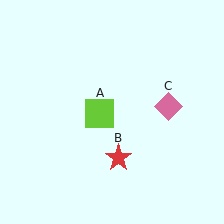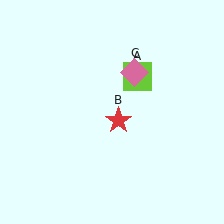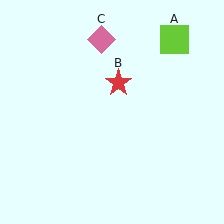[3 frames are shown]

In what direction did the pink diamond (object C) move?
The pink diamond (object C) moved up and to the left.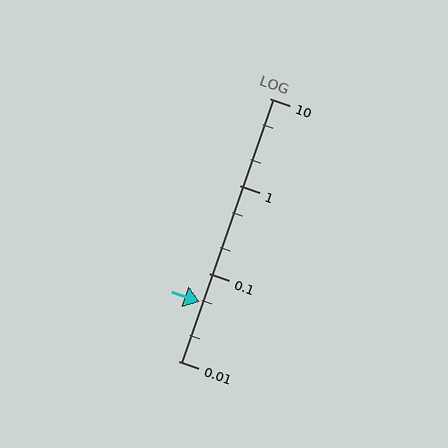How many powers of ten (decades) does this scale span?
The scale spans 3 decades, from 0.01 to 10.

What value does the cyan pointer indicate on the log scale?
The pointer indicates approximately 0.047.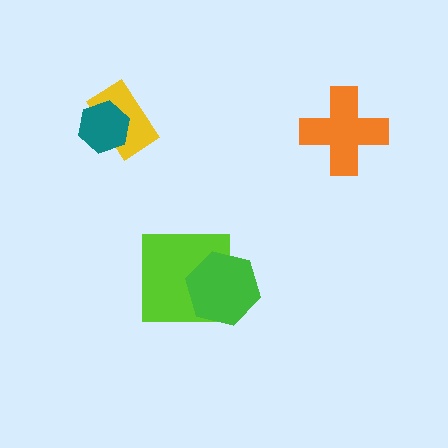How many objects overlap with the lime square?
1 object overlaps with the lime square.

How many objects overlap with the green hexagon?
1 object overlaps with the green hexagon.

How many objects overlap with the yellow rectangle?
1 object overlaps with the yellow rectangle.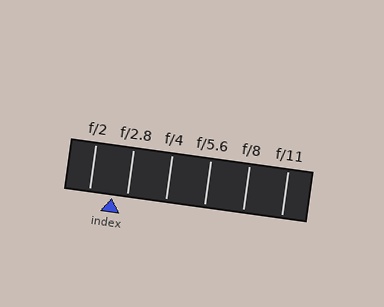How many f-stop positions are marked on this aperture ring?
There are 6 f-stop positions marked.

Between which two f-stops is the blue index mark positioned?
The index mark is between f/2 and f/2.8.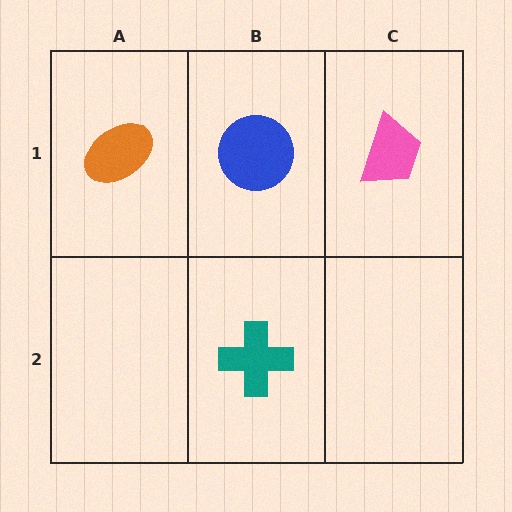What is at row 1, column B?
A blue circle.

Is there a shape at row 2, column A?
No, that cell is empty.